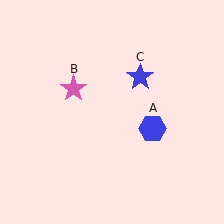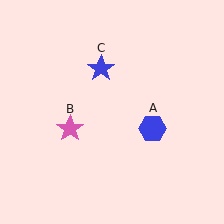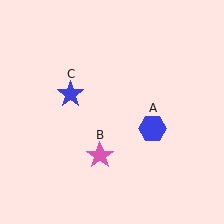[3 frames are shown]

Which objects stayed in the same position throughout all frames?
Blue hexagon (object A) remained stationary.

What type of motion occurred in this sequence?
The pink star (object B), blue star (object C) rotated counterclockwise around the center of the scene.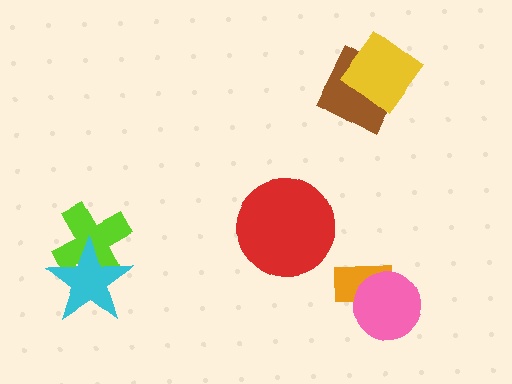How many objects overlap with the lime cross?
1 object overlaps with the lime cross.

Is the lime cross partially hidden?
Yes, it is partially covered by another shape.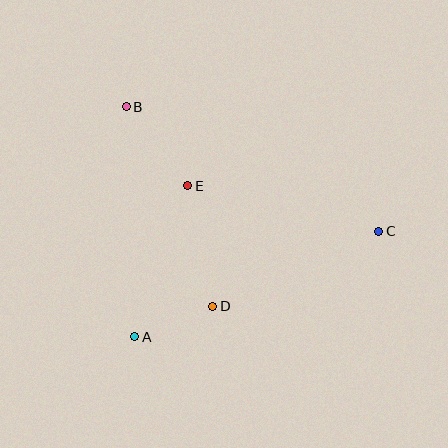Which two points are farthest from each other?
Points B and C are farthest from each other.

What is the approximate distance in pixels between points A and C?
The distance between A and C is approximately 266 pixels.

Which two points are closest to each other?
Points A and D are closest to each other.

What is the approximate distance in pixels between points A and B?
The distance between A and B is approximately 230 pixels.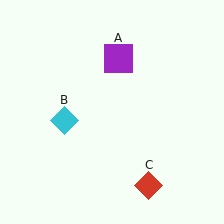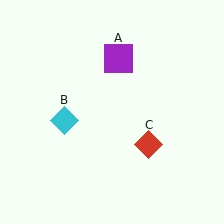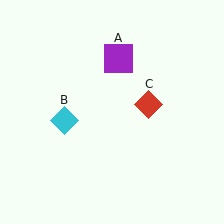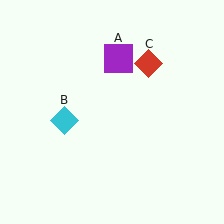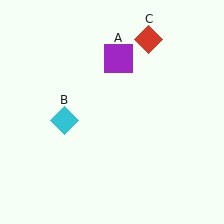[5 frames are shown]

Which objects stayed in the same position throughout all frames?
Purple square (object A) and cyan diamond (object B) remained stationary.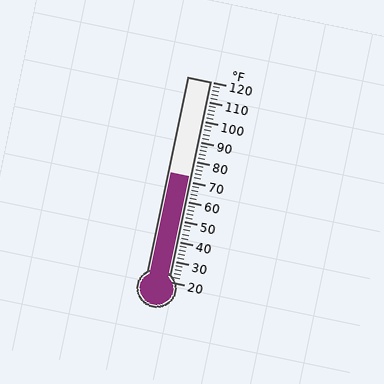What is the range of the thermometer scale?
The thermometer scale ranges from 20°F to 120°F.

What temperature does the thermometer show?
The thermometer shows approximately 72°F.